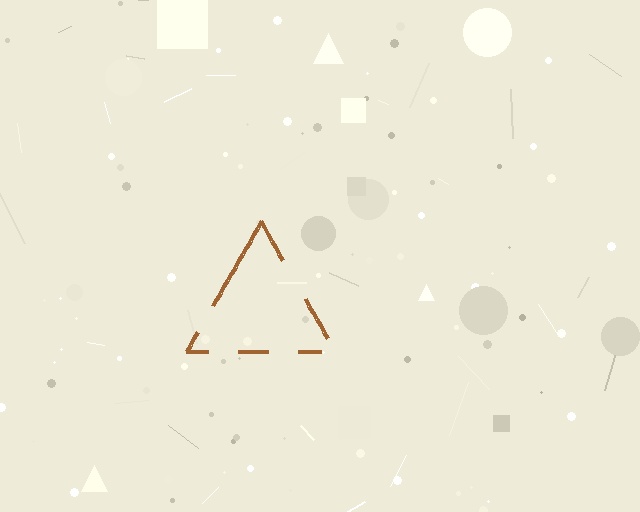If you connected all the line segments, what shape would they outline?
They would outline a triangle.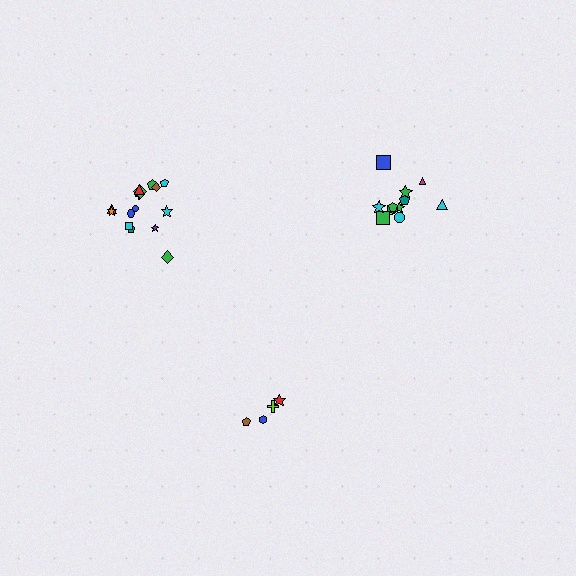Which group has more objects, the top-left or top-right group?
The top-left group.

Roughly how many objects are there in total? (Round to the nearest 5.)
Roughly 30 objects in total.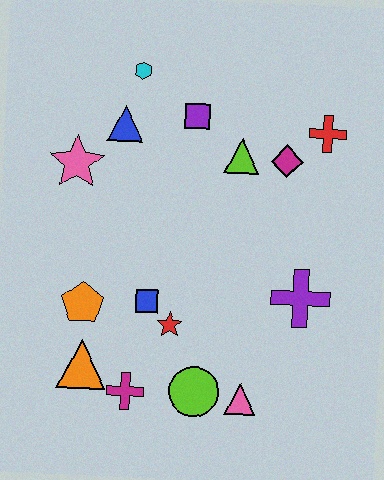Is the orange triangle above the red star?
No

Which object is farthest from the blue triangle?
The pink triangle is farthest from the blue triangle.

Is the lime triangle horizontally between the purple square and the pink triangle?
Yes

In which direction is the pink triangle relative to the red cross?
The pink triangle is below the red cross.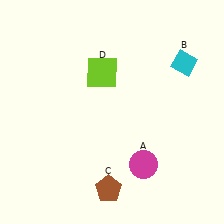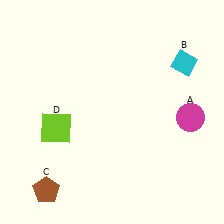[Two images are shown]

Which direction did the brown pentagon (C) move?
The brown pentagon (C) moved left.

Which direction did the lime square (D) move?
The lime square (D) moved down.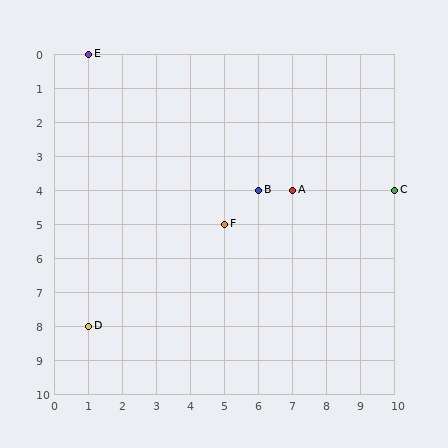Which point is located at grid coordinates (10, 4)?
Point C is at (10, 4).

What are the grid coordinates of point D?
Point D is at grid coordinates (1, 8).